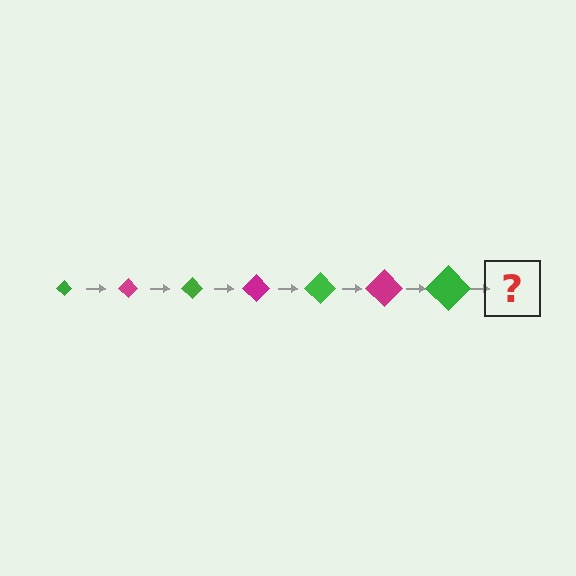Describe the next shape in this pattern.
It should be a magenta diamond, larger than the previous one.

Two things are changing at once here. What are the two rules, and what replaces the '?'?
The two rules are that the diamond grows larger each step and the color cycles through green and magenta. The '?' should be a magenta diamond, larger than the previous one.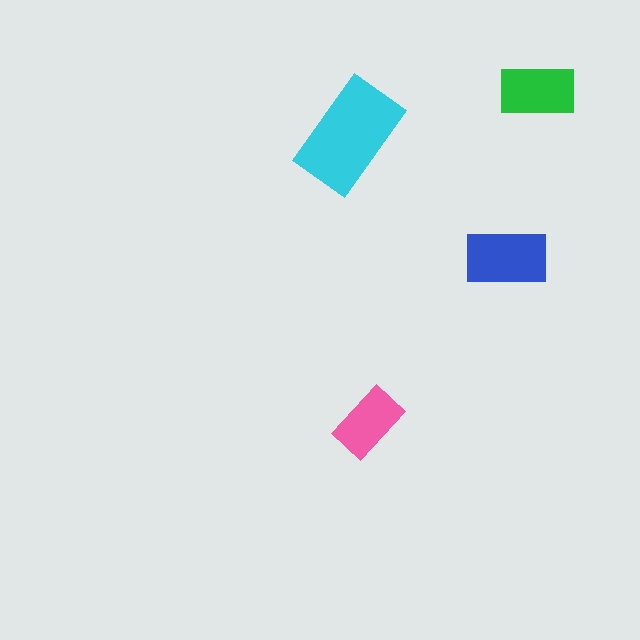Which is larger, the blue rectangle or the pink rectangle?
The blue one.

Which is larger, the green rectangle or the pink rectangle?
The green one.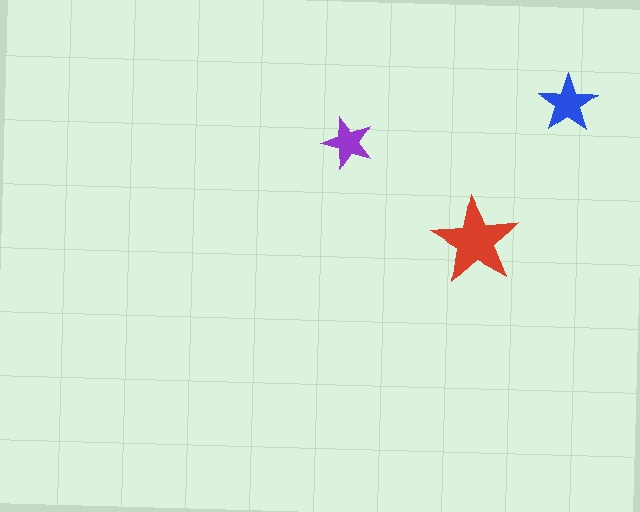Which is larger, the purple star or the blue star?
The blue one.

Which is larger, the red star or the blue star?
The red one.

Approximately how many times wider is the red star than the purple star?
About 1.5 times wider.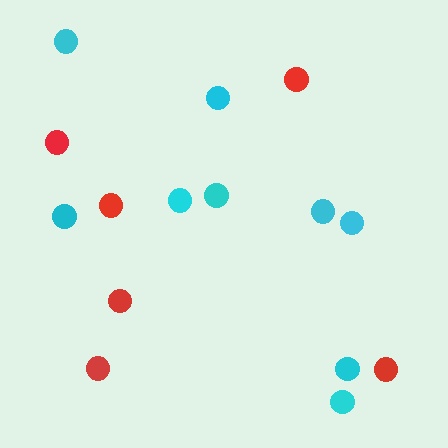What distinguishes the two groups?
There are 2 groups: one group of red circles (6) and one group of cyan circles (9).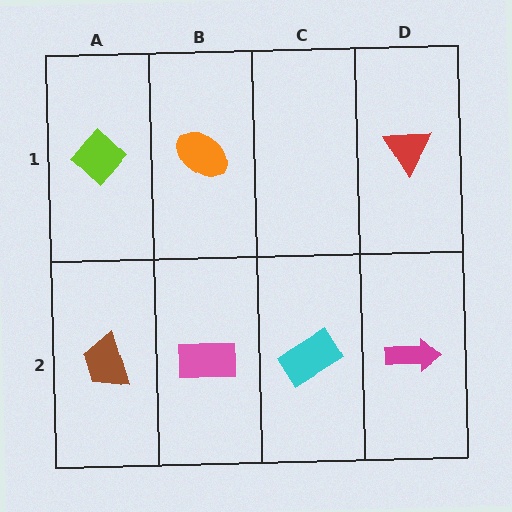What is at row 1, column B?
An orange ellipse.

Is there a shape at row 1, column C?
No, that cell is empty.